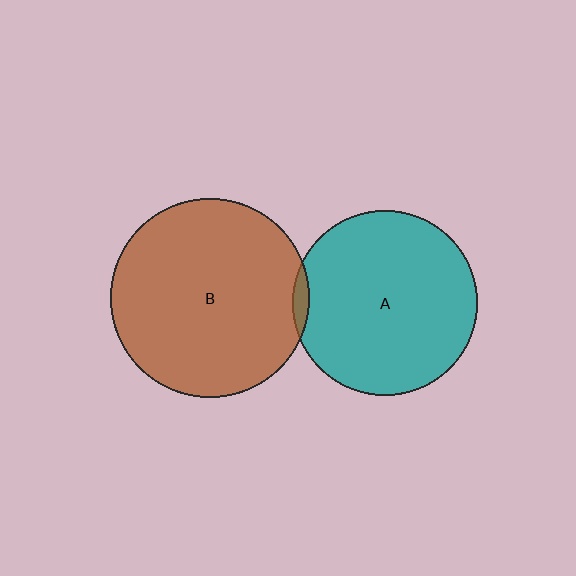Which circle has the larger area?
Circle B (brown).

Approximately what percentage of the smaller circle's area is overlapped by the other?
Approximately 5%.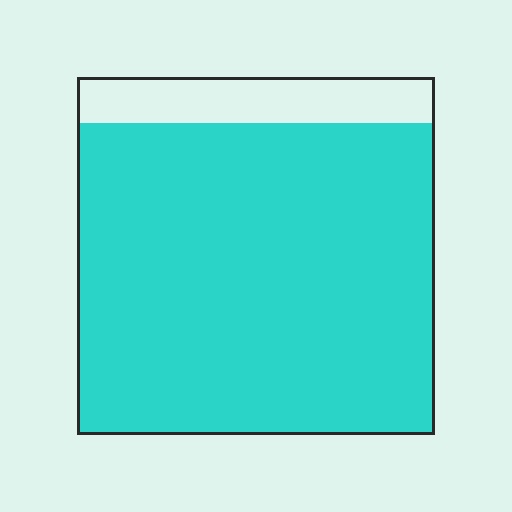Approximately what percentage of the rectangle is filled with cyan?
Approximately 85%.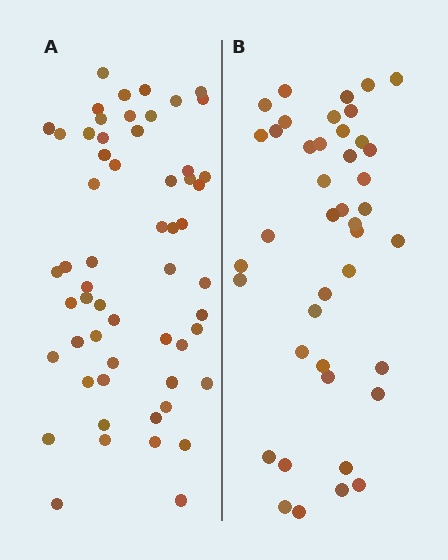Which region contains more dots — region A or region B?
Region A (the left region) has more dots.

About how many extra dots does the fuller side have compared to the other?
Region A has approximately 15 more dots than region B.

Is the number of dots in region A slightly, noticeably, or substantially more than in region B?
Region A has noticeably more, but not dramatically so. The ratio is roughly 1.4 to 1.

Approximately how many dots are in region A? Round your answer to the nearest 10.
About 60 dots. (The exact count is 57, which rounds to 60.)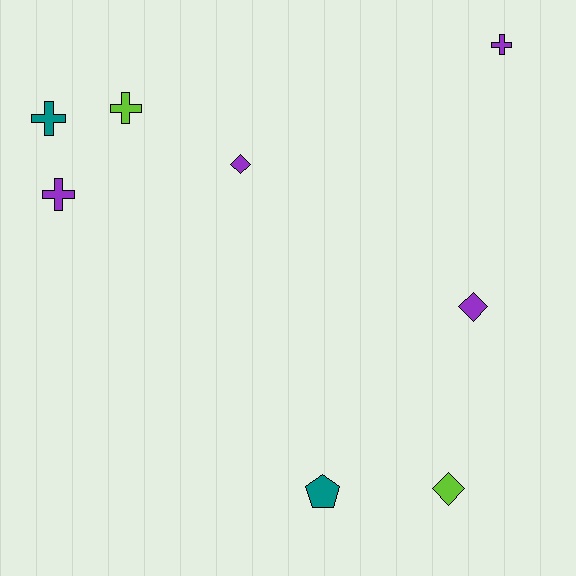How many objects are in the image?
There are 8 objects.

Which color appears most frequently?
Purple, with 4 objects.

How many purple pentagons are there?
There are no purple pentagons.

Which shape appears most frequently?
Cross, with 4 objects.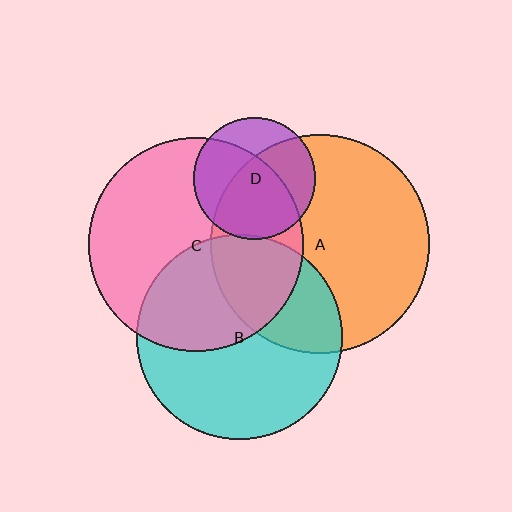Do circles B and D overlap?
Yes.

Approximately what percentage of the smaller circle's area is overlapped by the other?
Approximately 5%.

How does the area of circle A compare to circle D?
Approximately 3.2 times.